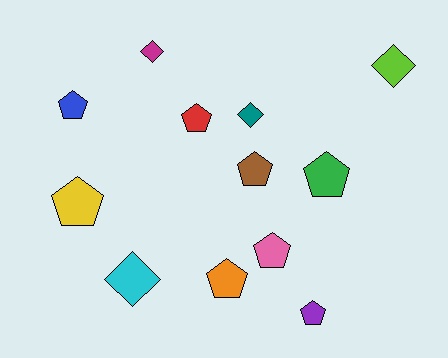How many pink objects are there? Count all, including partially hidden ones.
There is 1 pink object.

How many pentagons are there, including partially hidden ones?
There are 8 pentagons.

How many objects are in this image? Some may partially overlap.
There are 12 objects.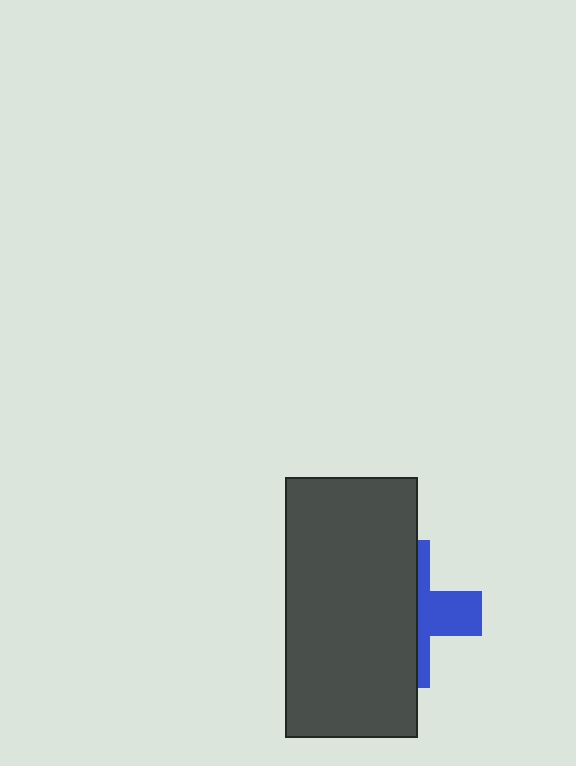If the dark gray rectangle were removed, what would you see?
You would see the complete blue cross.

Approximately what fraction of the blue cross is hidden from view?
Roughly 63% of the blue cross is hidden behind the dark gray rectangle.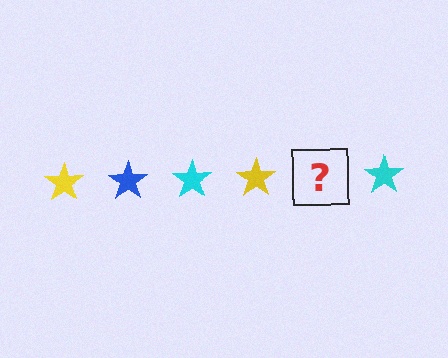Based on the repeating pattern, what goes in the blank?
The blank should be a blue star.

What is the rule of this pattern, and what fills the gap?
The rule is that the pattern cycles through yellow, blue, cyan stars. The gap should be filled with a blue star.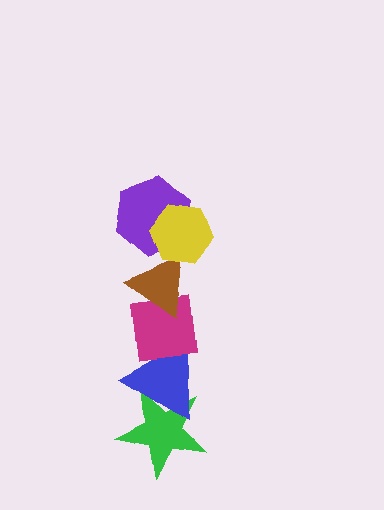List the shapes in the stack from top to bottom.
From top to bottom: the yellow hexagon, the purple hexagon, the brown triangle, the magenta square, the blue triangle, the green star.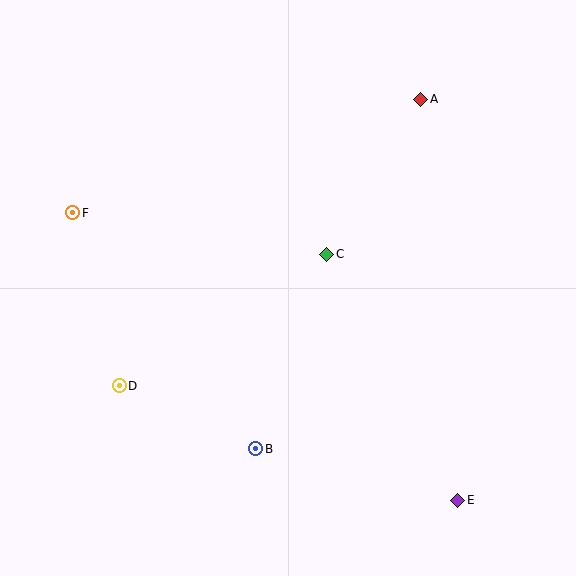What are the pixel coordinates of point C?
Point C is at (327, 254).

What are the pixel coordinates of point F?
Point F is at (73, 213).